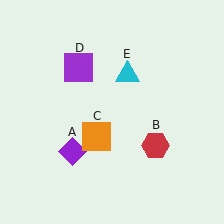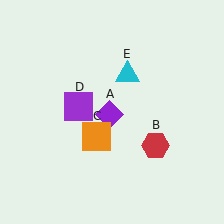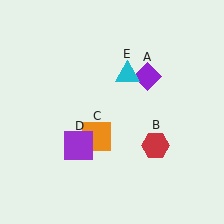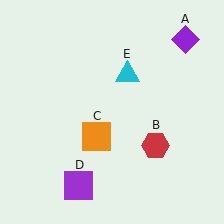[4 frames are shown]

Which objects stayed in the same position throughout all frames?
Red hexagon (object B) and orange square (object C) and cyan triangle (object E) remained stationary.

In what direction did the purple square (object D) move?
The purple square (object D) moved down.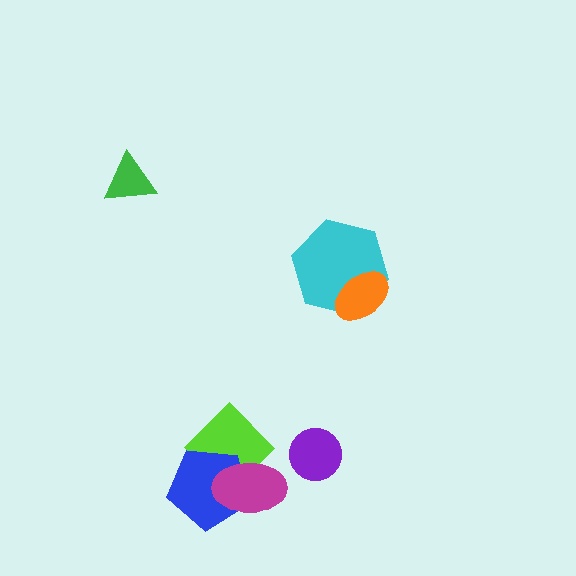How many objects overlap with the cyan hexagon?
1 object overlaps with the cyan hexagon.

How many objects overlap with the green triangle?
0 objects overlap with the green triangle.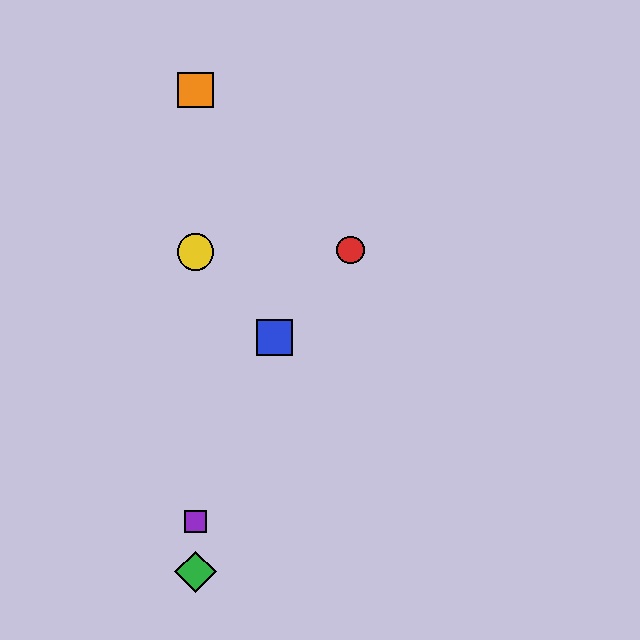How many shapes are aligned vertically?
4 shapes (the green diamond, the yellow circle, the purple square, the orange square) are aligned vertically.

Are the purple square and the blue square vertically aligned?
No, the purple square is at x≈195 and the blue square is at x≈275.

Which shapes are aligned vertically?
The green diamond, the yellow circle, the purple square, the orange square are aligned vertically.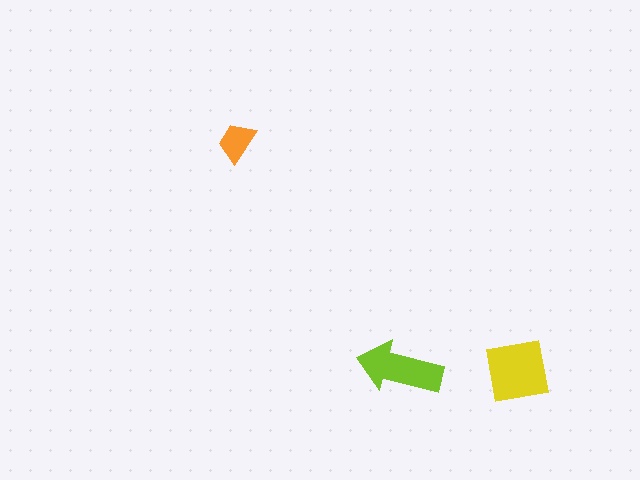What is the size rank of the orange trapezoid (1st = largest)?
3rd.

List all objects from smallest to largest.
The orange trapezoid, the lime arrow, the yellow square.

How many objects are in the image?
There are 3 objects in the image.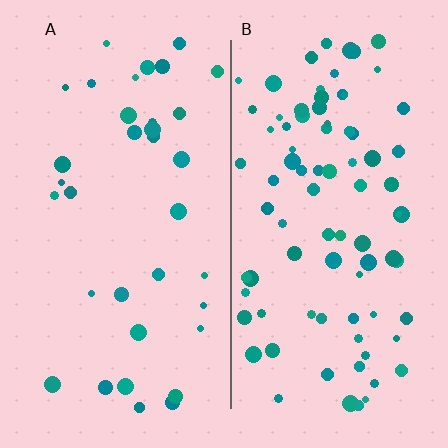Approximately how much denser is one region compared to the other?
Approximately 2.4× — region B over region A.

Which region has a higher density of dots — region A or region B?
B (the right).